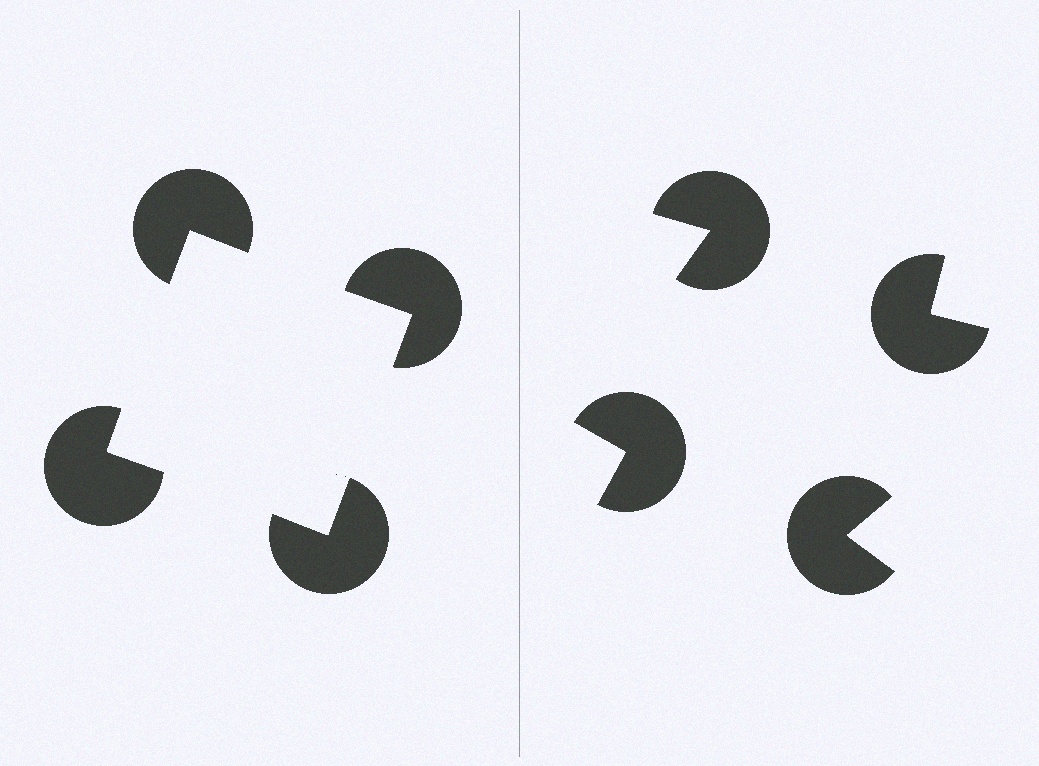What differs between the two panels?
The pac-man discs are positioned identically on both sides; only the wedge orientations differ. On the left they align to a square; on the right they are misaligned.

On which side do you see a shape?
An illusory square appears on the left side. On the right side the wedge cuts are rotated, so no coherent shape forms.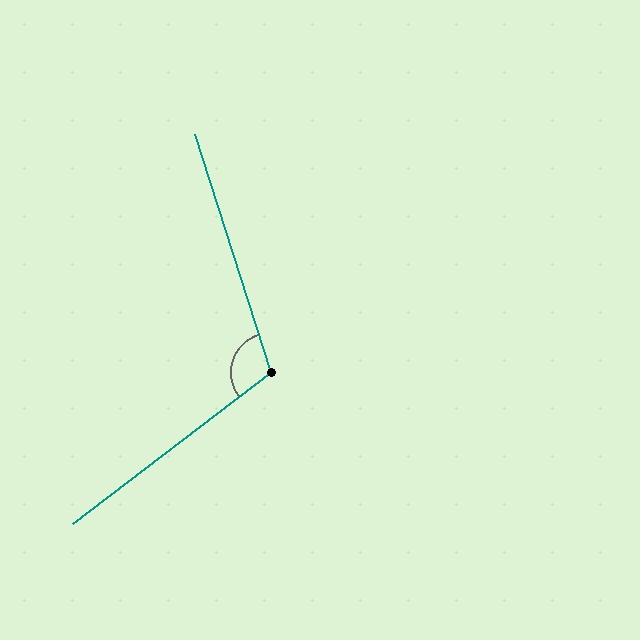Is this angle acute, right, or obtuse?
It is obtuse.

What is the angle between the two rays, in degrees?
Approximately 110 degrees.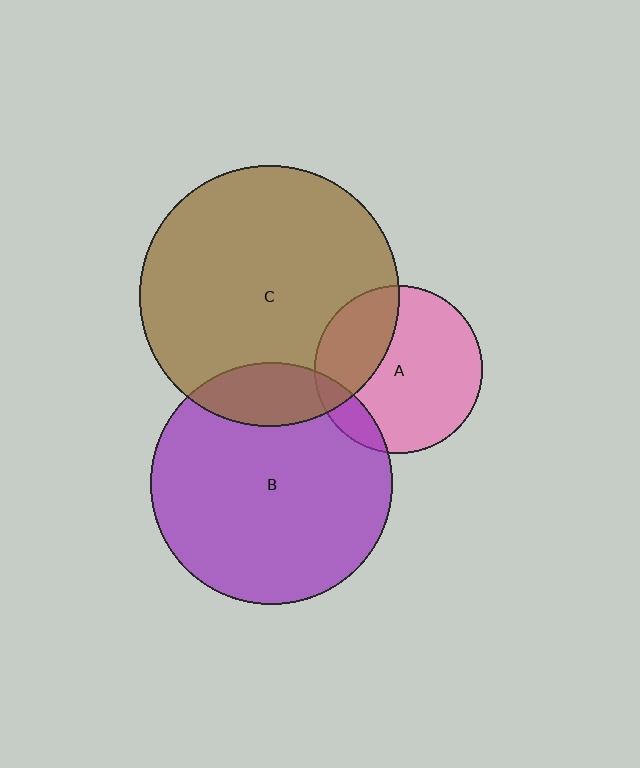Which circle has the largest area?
Circle C (brown).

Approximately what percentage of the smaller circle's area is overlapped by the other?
Approximately 30%.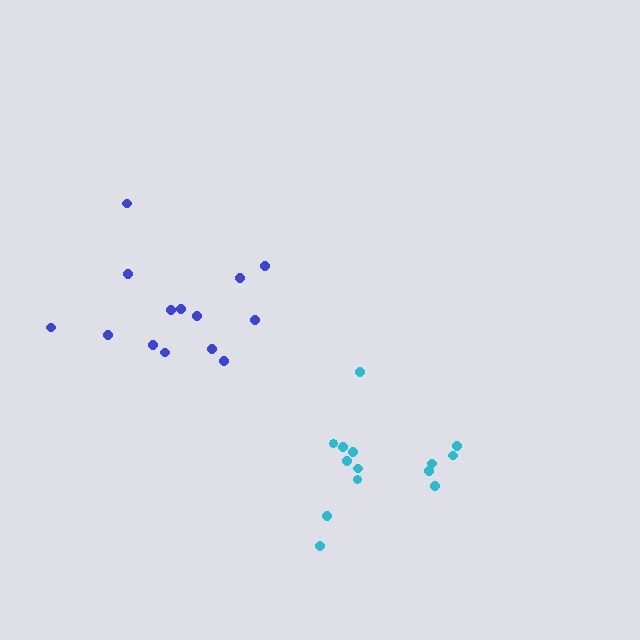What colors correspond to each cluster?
The clusters are colored: blue, cyan.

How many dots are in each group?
Group 1: 14 dots, Group 2: 14 dots (28 total).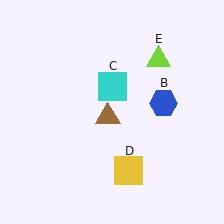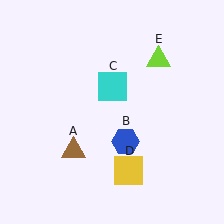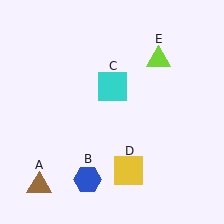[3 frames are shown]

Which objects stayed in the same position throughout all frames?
Cyan square (object C) and yellow square (object D) and lime triangle (object E) remained stationary.